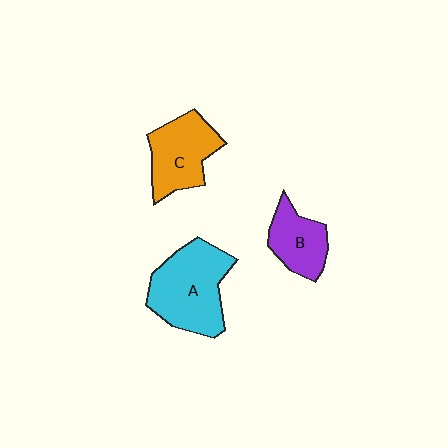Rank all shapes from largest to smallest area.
From largest to smallest: A (cyan), C (orange), B (purple).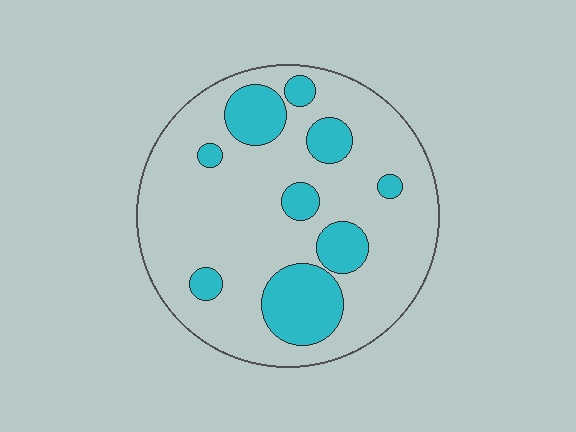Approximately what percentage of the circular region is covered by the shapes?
Approximately 25%.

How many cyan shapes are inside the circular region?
9.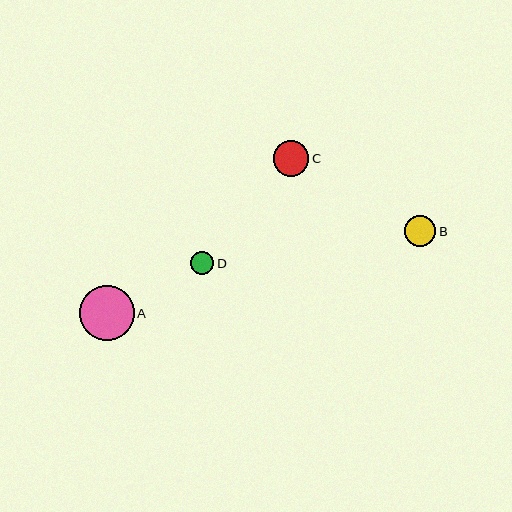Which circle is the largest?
Circle A is the largest with a size of approximately 55 pixels.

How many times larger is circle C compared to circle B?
Circle C is approximately 1.1 times the size of circle B.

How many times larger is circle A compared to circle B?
Circle A is approximately 1.7 times the size of circle B.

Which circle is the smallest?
Circle D is the smallest with a size of approximately 23 pixels.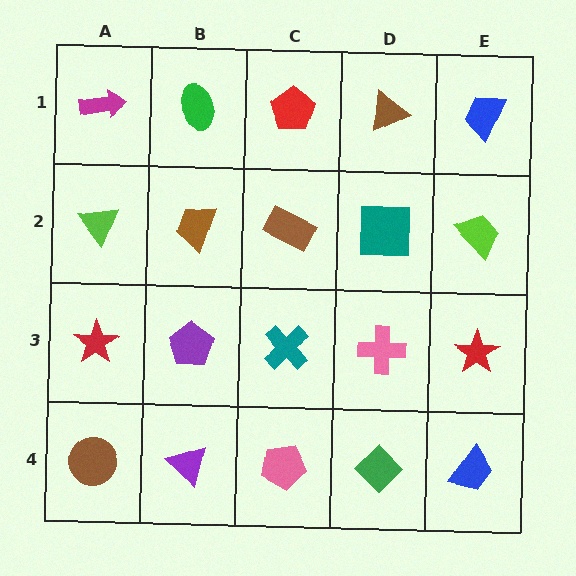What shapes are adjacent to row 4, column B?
A purple pentagon (row 3, column B), a brown circle (row 4, column A), a pink pentagon (row 4, column C).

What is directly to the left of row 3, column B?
A red star.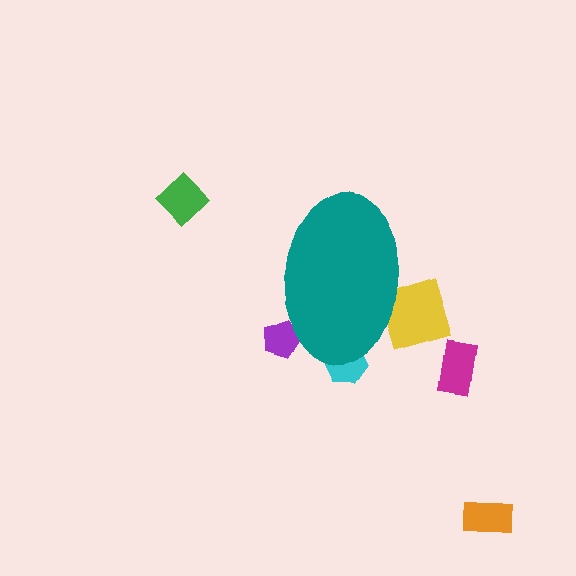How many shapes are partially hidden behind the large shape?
3 shapes are partially hidden.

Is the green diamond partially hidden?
No, the green diamond is fully visible.